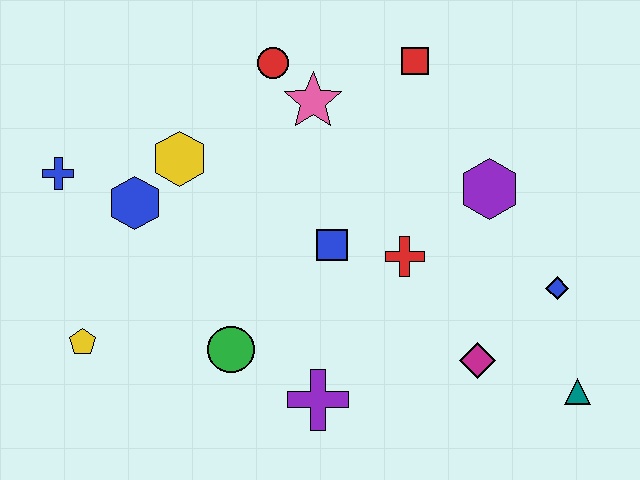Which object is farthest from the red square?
The yellow pentagon is farthest from the red square.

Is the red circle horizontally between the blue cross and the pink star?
Yes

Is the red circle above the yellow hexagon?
Yes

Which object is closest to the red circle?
The pink star is closest to the red circle.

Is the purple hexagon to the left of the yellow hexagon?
No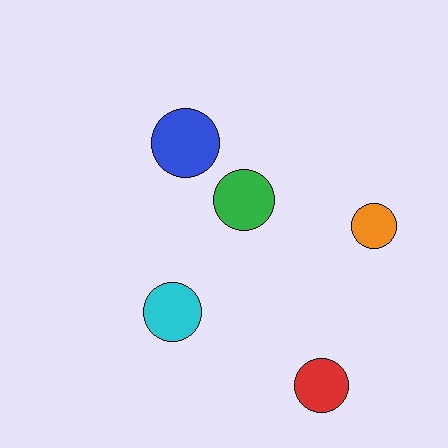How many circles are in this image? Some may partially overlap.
There are 5 circles.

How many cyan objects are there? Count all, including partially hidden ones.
There is 1 cyan object.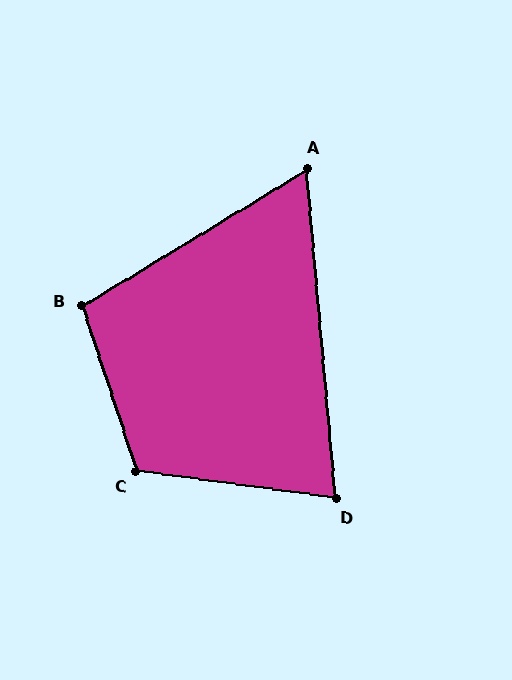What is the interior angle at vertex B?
Approximately 103 degrees (obtuse).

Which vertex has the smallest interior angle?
A, at approximately 64 degrees.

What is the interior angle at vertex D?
Approximately 77 degrees (acute).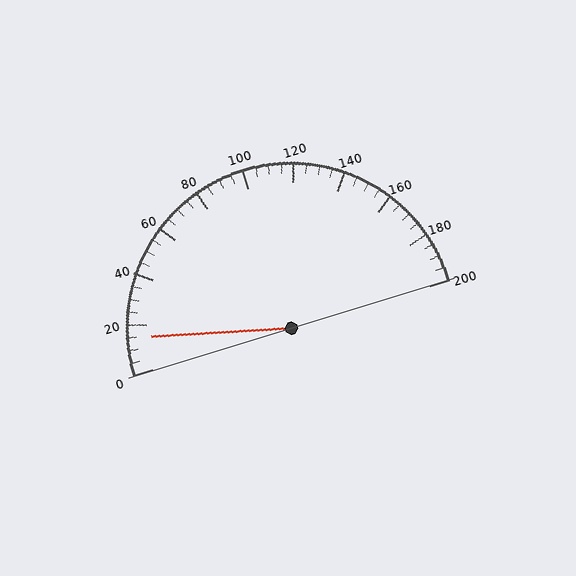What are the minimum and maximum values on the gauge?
The gauge ranges from 0 to 200.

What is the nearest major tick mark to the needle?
The nearest major tick mark is 20.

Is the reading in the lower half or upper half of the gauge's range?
The reading is in the lower half of the range (0 to 200).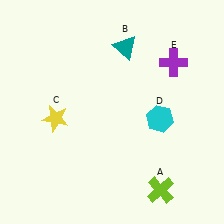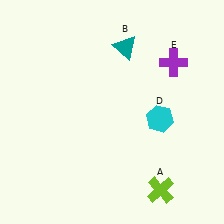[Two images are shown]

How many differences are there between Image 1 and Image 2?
There is 1 difference between the two images.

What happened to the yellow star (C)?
The yellow star (C) was removed in Image 2. It was in the bottom-left area of Image 1.